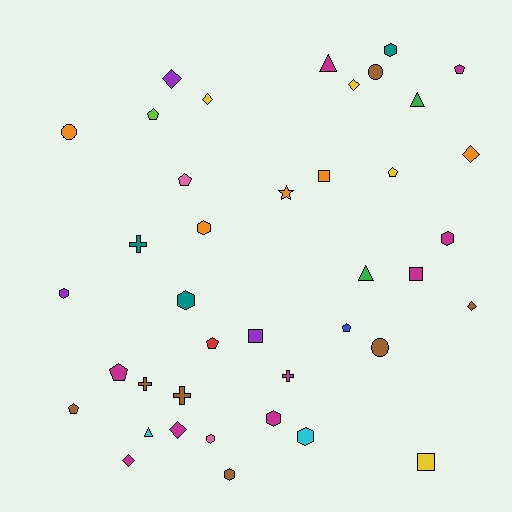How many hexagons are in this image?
There are 9 hexagons.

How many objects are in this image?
There are 40 objects.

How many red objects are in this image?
There is 1 red object.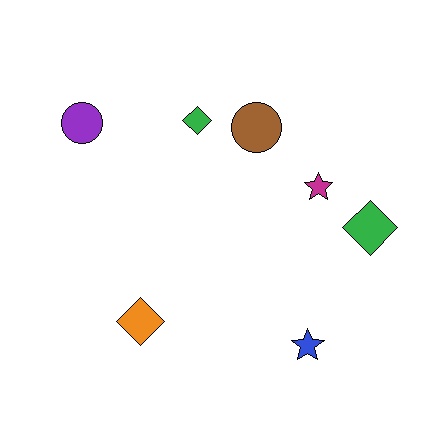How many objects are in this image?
There are 7 objects.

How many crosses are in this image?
There are no crosses.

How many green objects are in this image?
There are 2 green objects.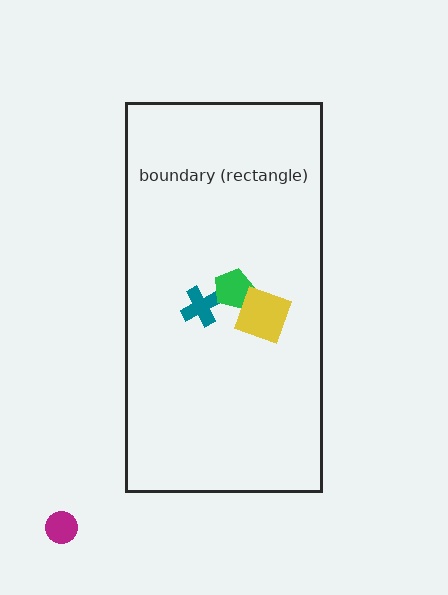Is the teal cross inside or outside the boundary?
Inside.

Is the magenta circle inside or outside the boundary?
Outside.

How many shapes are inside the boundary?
4 inside, 1 outside.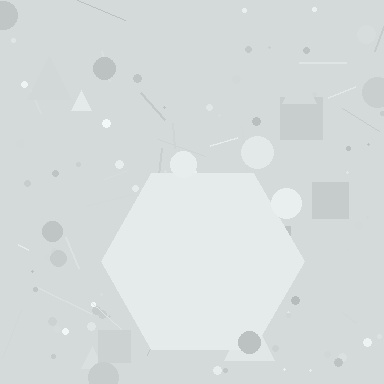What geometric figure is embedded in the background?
A hexagon is embedded in the background.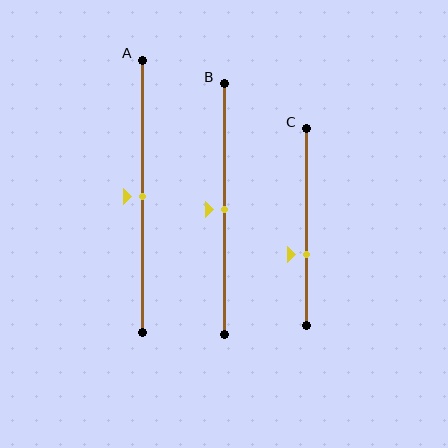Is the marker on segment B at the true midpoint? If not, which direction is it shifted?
Yes, the marker on segment B is at the true midpoint.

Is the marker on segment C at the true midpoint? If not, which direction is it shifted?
No, the marker on segment C is shifted downward by about 14% of the segment length.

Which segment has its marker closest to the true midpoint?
Segment A has its marker closest to the true midpoint.